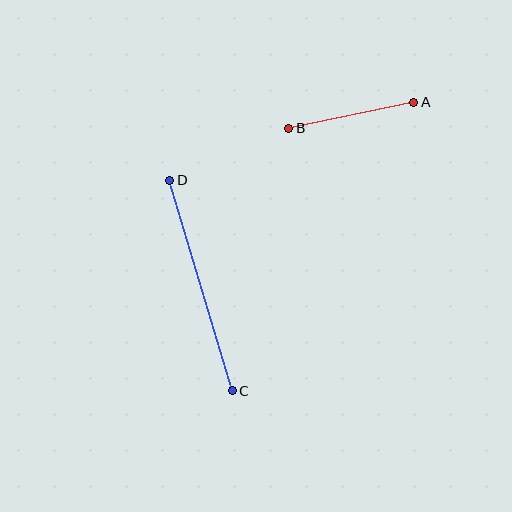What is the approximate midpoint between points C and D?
The midpoint is at approximately (201, 285) pixels.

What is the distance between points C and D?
The distance is approximately 220 pixels.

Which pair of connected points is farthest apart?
Points C and D are farthest apart.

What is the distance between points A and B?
The distance is approximately 127 pixels.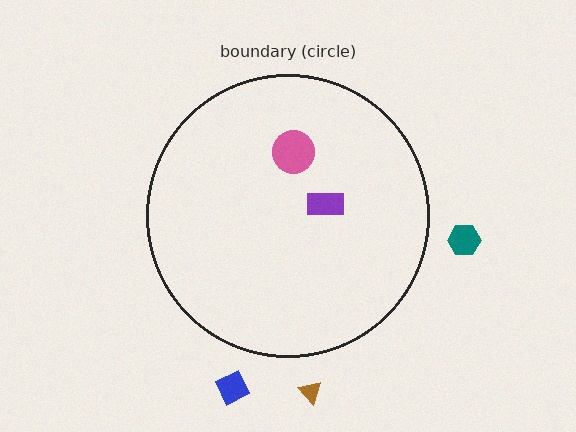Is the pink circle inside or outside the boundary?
Inside.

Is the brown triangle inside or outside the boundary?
Outside.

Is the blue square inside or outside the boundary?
Outside.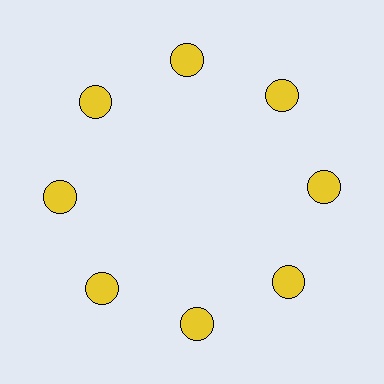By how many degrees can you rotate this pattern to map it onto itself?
The pattern maps onto itself every 45 degrees of rotation.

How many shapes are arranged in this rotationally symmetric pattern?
There are 8 shapes, arranged in 8 groups of 1.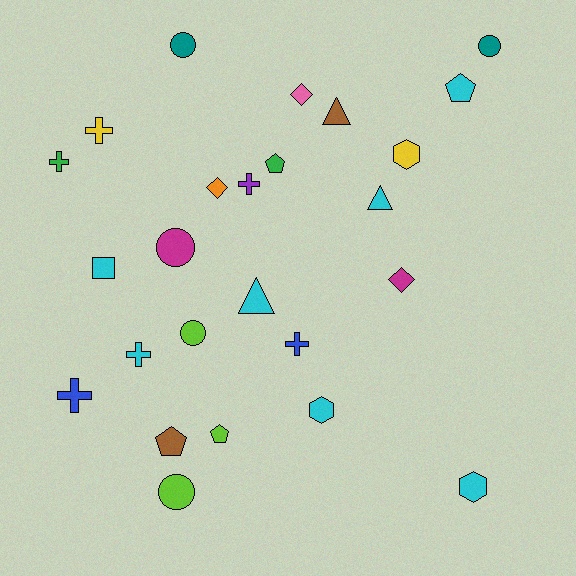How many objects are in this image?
There are 25 objects.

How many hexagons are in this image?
There are 3 hexagons.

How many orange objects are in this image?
There is 1 orange object.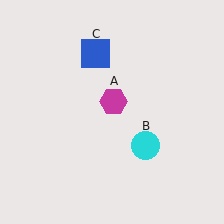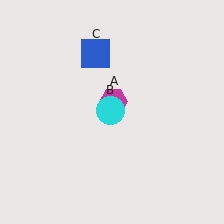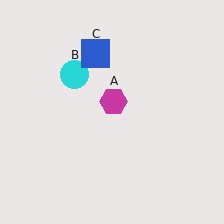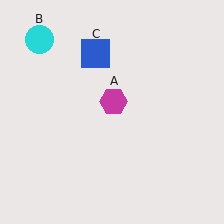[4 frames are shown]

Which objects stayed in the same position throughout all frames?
Magenta hexagon (object A) and blue square (object C) remained stationary.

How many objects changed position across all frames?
1 object changed position: cyan circle (object B).